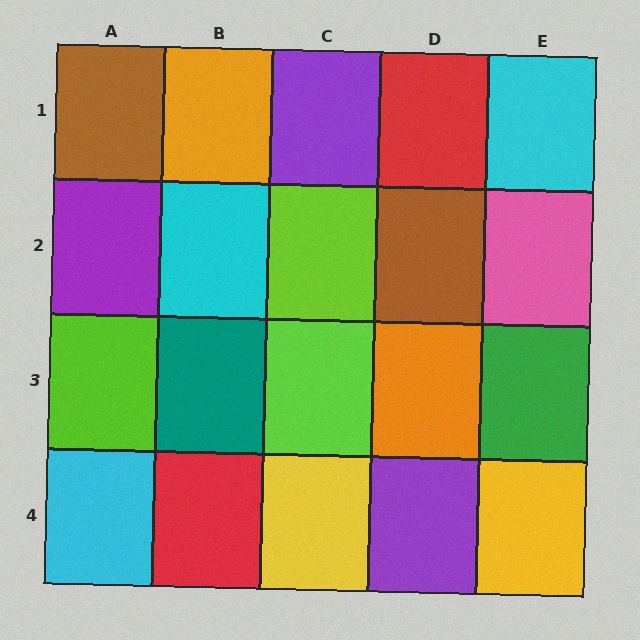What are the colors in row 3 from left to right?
Lime, teal, lime, orange, green.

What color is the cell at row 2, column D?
Brown.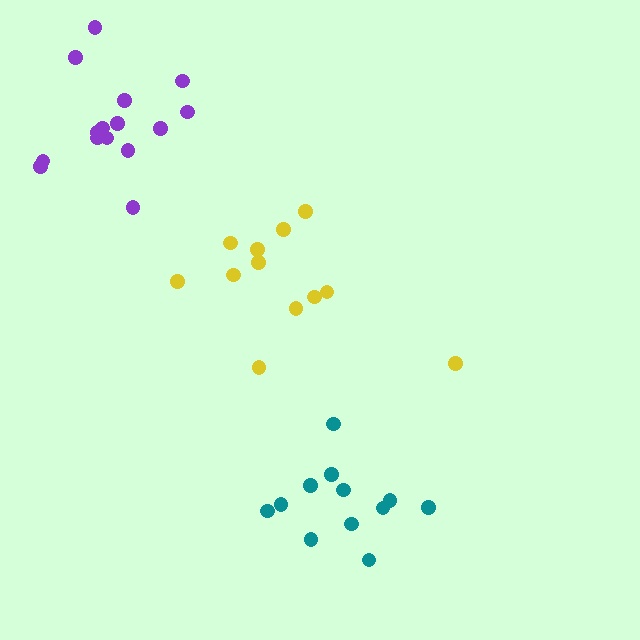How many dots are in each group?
Group 1: 12 dots, Group 2: 15 dots, Group 3: 12 dots (39 total).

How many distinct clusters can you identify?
There are 3 distinct clusters.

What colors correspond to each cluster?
The clusters are colored: yellow, purple, teal.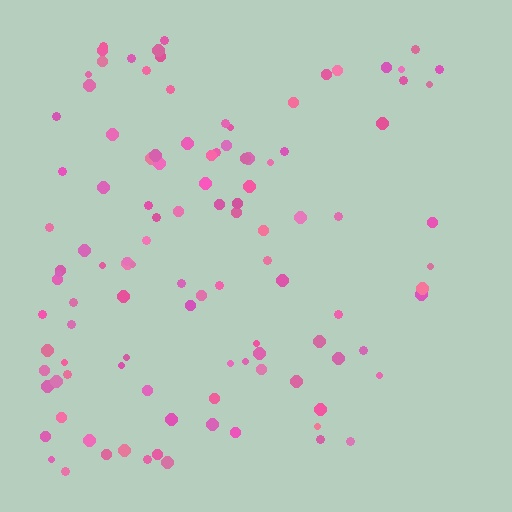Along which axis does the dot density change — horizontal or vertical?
Horizontal.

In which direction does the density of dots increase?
From right to left, with the left side densest.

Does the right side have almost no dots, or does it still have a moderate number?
Still a moderate number, just noticeably fewer than the left.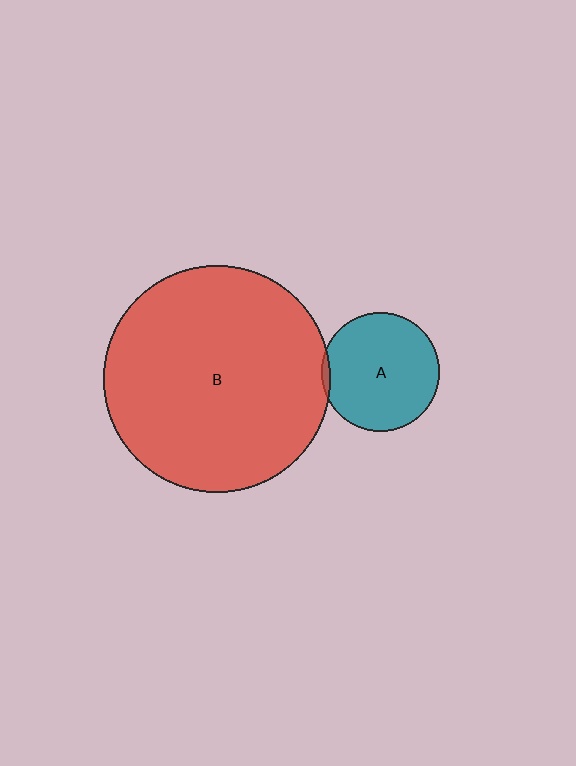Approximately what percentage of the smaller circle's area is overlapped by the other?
Approximately 5%.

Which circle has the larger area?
Circle B (red).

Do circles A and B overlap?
Yes.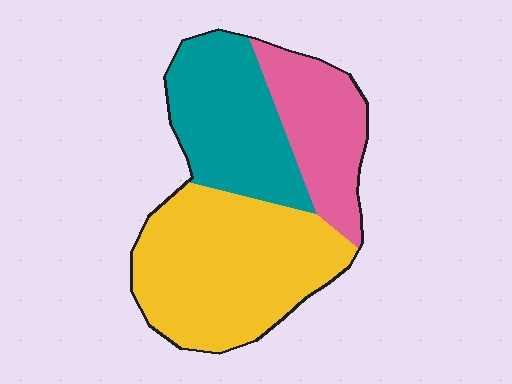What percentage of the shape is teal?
Teal covers around 30% of the shape.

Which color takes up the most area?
Yellow, at roughly 45%.